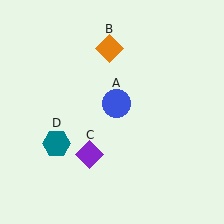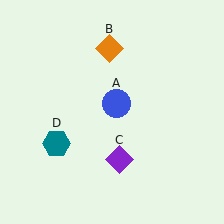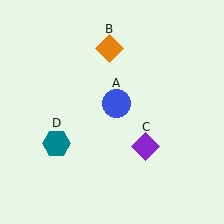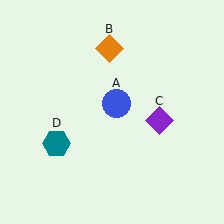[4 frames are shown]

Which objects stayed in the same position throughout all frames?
Blue circle (object A) and orange diamond (object B) and teal hexagon (object D) remained stationary.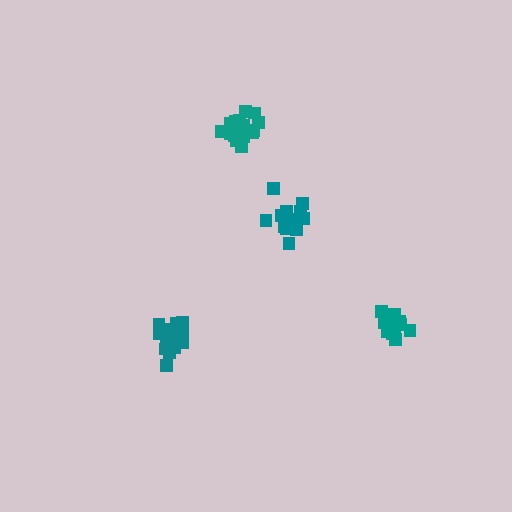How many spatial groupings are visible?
There are 4 spatial groupings.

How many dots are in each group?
Group 1: 16 dots, Group 2: 16 dots, Group 3: 17 dots, Group 4: 17 dots (66 total).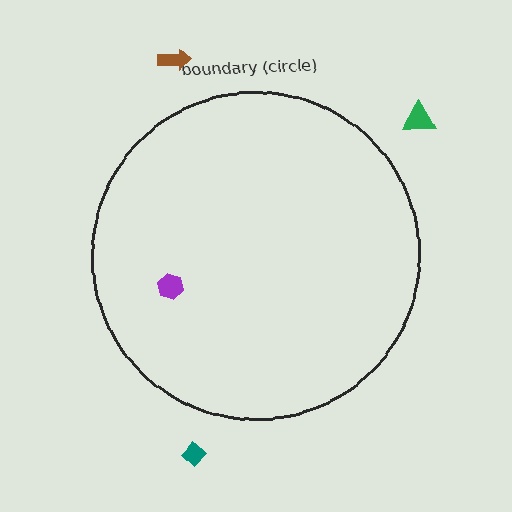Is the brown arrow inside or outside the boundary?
Outside.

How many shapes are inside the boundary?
1 inside, 3 outside.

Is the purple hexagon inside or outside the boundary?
Inside.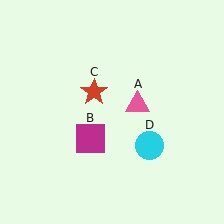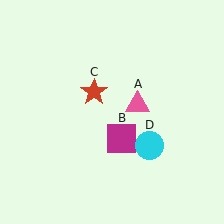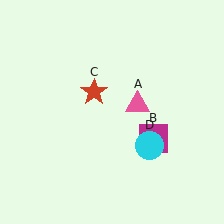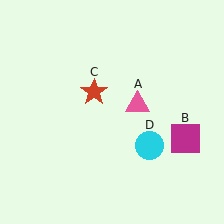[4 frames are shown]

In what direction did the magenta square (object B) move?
The magenta square (object B) moved right.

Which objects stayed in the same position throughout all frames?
Pink triangle (object A) and red star (object C) and cyan circle (object D) remained stationary.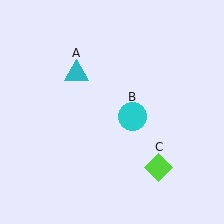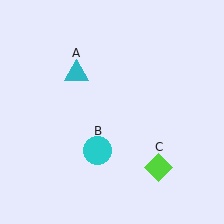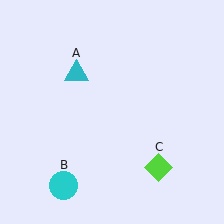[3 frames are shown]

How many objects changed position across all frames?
1 object changed position: cyan circle (object B).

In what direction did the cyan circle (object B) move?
The cyan circle (object B) moved down and to the left.